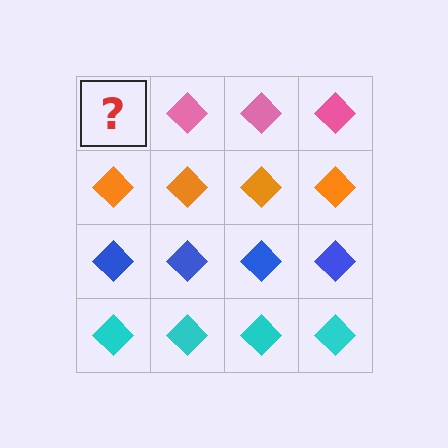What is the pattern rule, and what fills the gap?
The rule is that each row has a consistent color. The gap should be filled with a pink diamond.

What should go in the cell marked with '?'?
The missing cell should contain a pink diamond.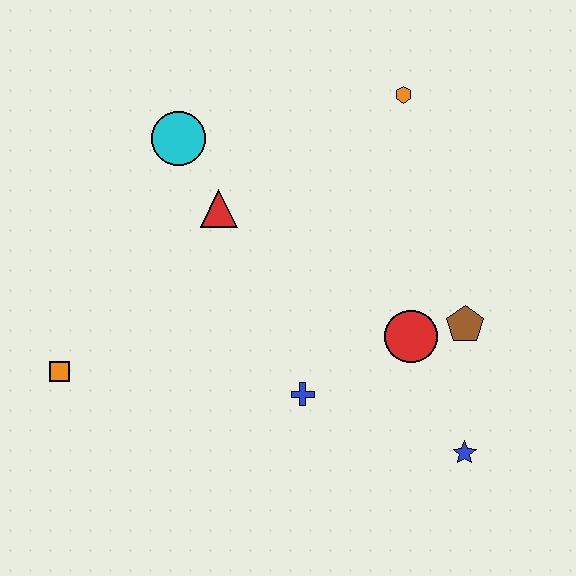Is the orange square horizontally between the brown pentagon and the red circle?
No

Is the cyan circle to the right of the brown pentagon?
No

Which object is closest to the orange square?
The red triangle is closest to the orange square.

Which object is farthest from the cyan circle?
The blue star is farthest from the cyan circle.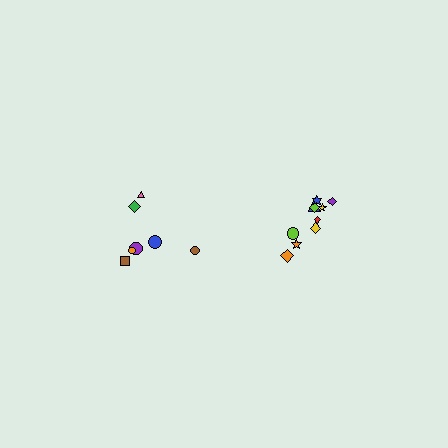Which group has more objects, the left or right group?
The right group.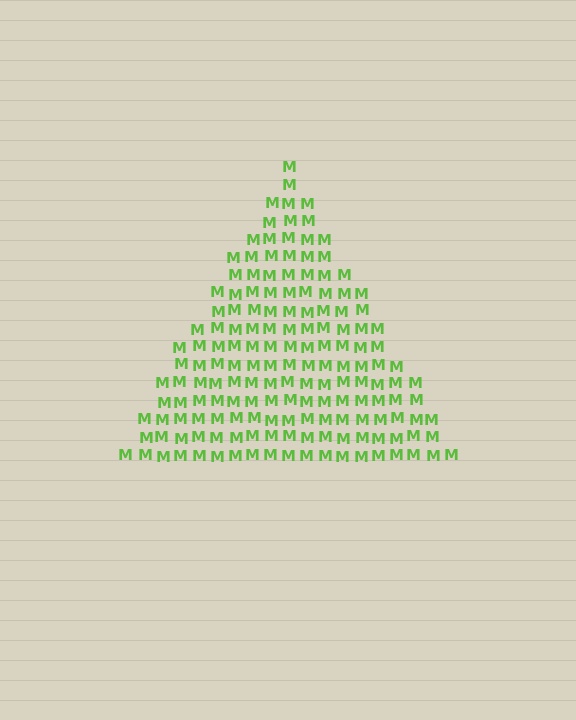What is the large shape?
The large shape is a triangle.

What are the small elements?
The small elements are letter M's.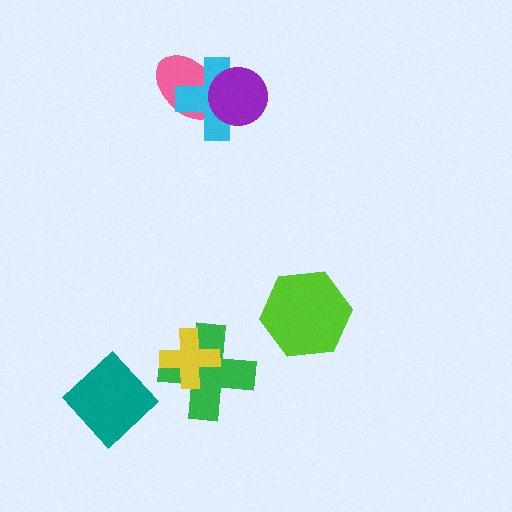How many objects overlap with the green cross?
1 object overlaps with the green cross.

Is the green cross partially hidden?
Yes, it is partially covered by another shape.